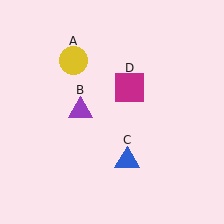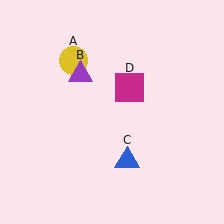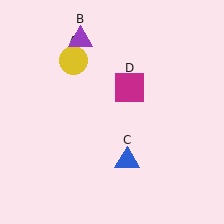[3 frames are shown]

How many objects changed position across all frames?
1 object changed position: purple triangle (object B).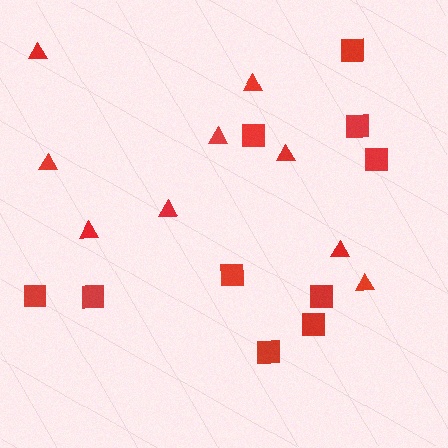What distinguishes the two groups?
There are 2 groups: one group of squares (10) and one group of triangles (9).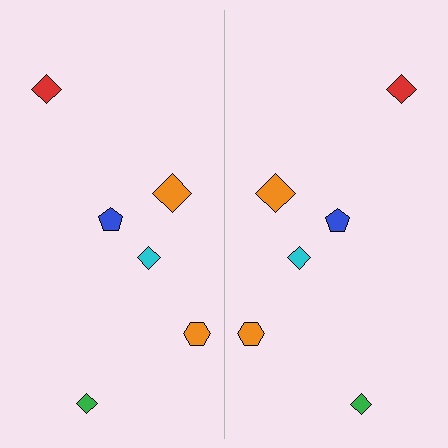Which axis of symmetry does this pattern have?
The pattern has a vertical axis of symmetry running through the center of the image.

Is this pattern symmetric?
Yes, this pattern has bilateral (reflection) symmetry.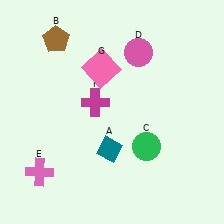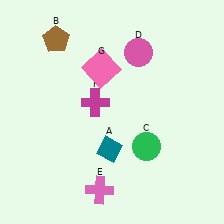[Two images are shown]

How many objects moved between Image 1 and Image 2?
1 object moved between the two images.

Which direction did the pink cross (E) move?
The pink cross (E) moved right.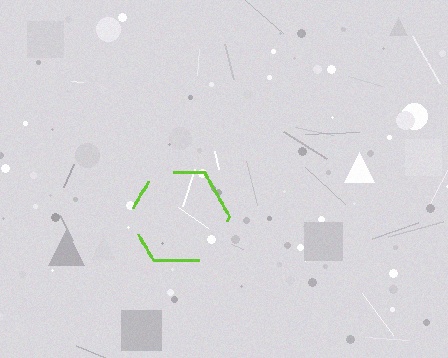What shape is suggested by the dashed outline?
The dashed outline suggests a hexagon.